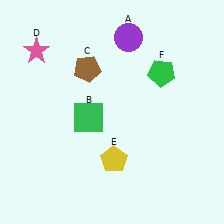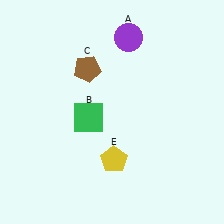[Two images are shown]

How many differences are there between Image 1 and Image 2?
There are 2 differences between the two images.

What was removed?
The pink star (D), the green pentagon (F) were removed in Image 2.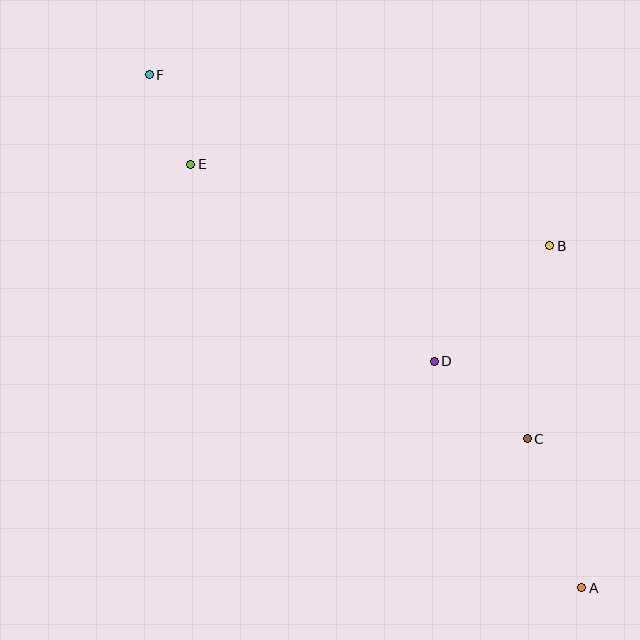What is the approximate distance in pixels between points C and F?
The distance between C and F is approximately 525 pixels.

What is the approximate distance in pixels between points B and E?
The distance between B and E is approximately 368 pixels.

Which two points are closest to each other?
Points E and F are closest to each other.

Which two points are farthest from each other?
Points A and F are farthest from each other.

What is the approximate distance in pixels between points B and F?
The distance between B and F is approximately 436 pixels.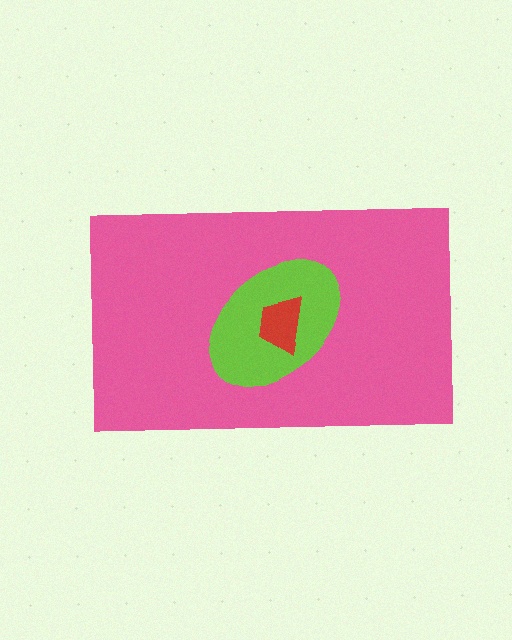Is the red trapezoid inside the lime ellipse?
Yes.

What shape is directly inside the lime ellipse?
The red trapezoid.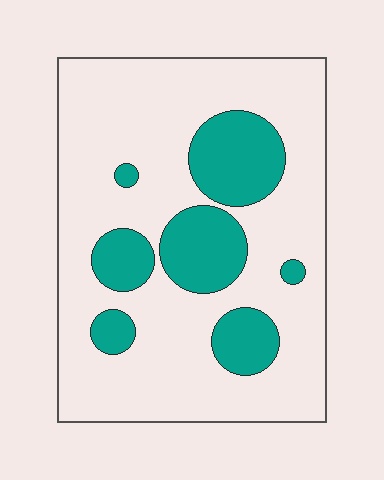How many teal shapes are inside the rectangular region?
7.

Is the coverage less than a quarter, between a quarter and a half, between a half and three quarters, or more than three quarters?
Less than a quarter.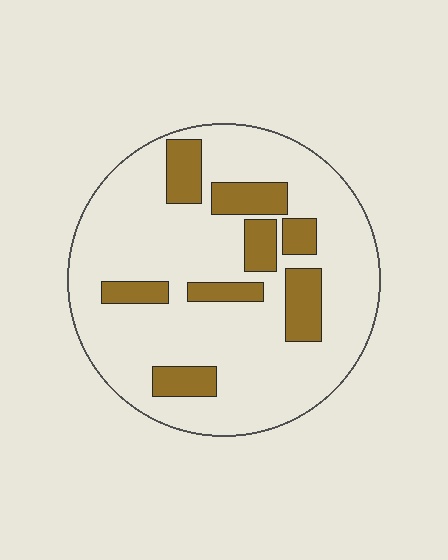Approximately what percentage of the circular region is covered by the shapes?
Approximately 20%.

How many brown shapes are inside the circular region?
8.